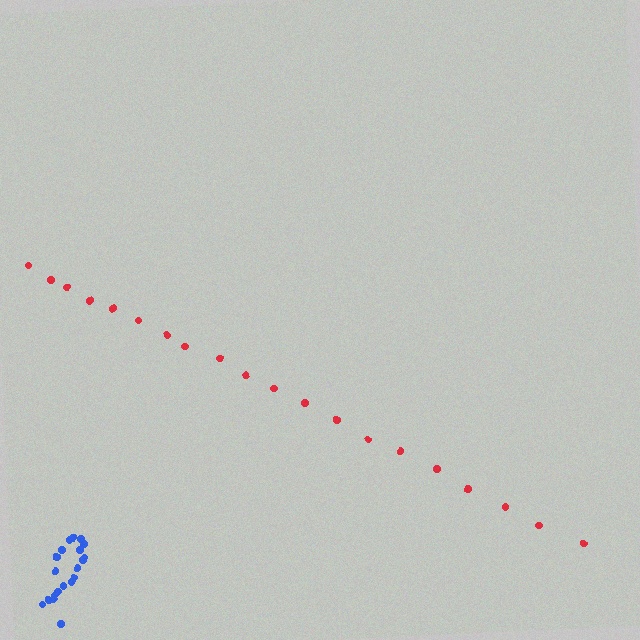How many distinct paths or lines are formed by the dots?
There are 2 distinct paths.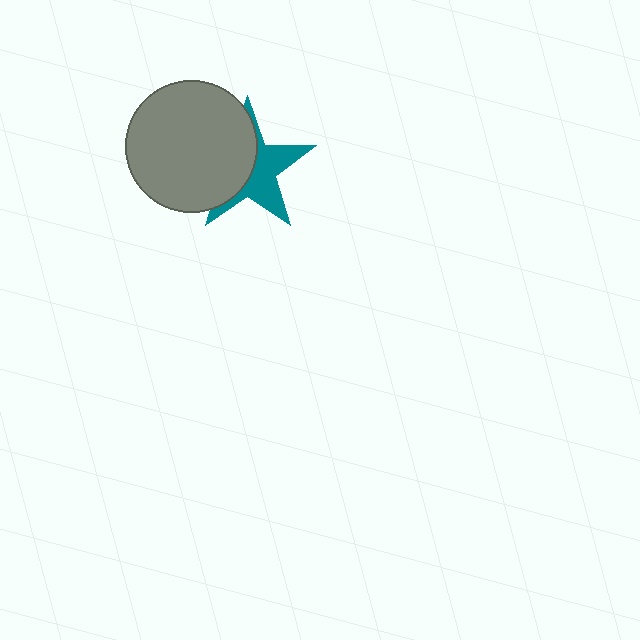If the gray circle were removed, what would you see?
You would see the complete teal star.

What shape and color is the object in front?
The object in front is a gray circle.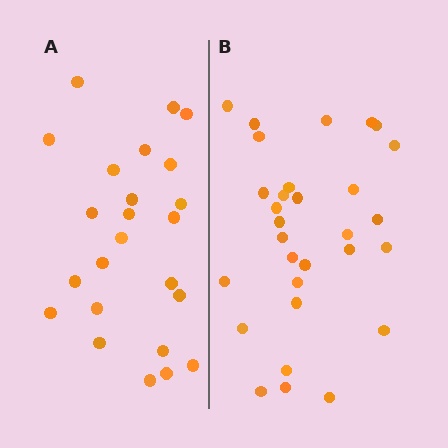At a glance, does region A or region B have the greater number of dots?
Region B (the right region) has more dots.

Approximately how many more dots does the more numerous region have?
Region B has about 6 more dots than region A.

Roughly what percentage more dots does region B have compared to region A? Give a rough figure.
About 25% more.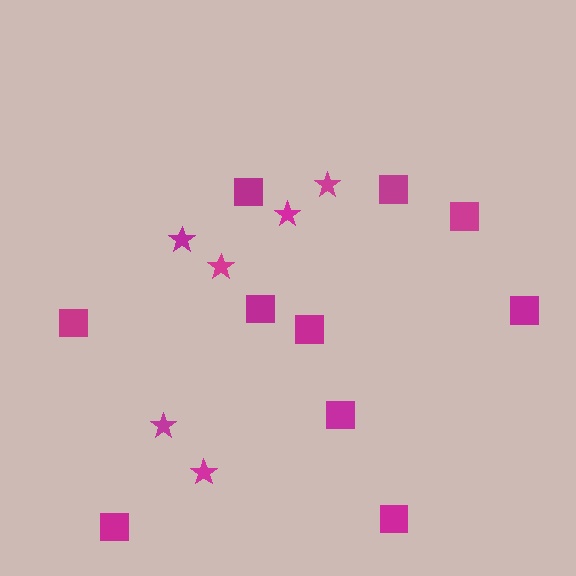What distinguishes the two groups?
There are 2 groups: one group of squares (10) and one group of stars (6).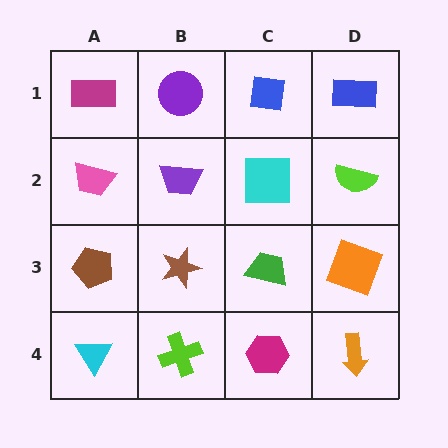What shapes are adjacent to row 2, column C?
A blue square (row 1, column C), a green trapezoid (row 3, column C), a purple trapezoid (row 2, column B), a lime semicircle (row 2, column D).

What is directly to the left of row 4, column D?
A magenta hexagon.